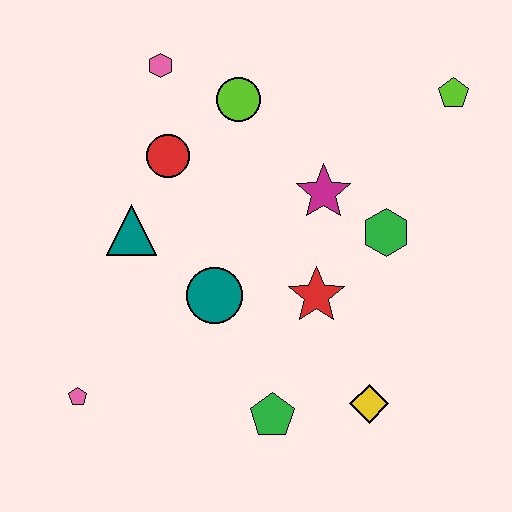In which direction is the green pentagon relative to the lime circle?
The green pentagon is below the lime circle.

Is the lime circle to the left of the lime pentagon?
Yes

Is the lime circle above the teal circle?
Yes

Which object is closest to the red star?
The green hexagon is closest to the red star.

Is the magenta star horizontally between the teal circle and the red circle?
No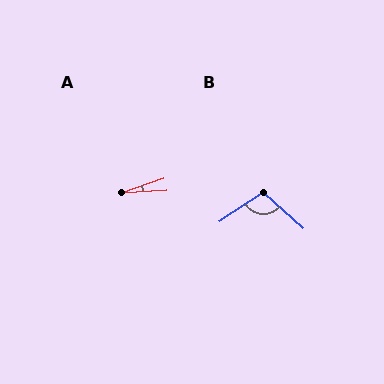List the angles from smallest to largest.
A (16°), B (105°).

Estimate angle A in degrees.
Approximately 16 degrees.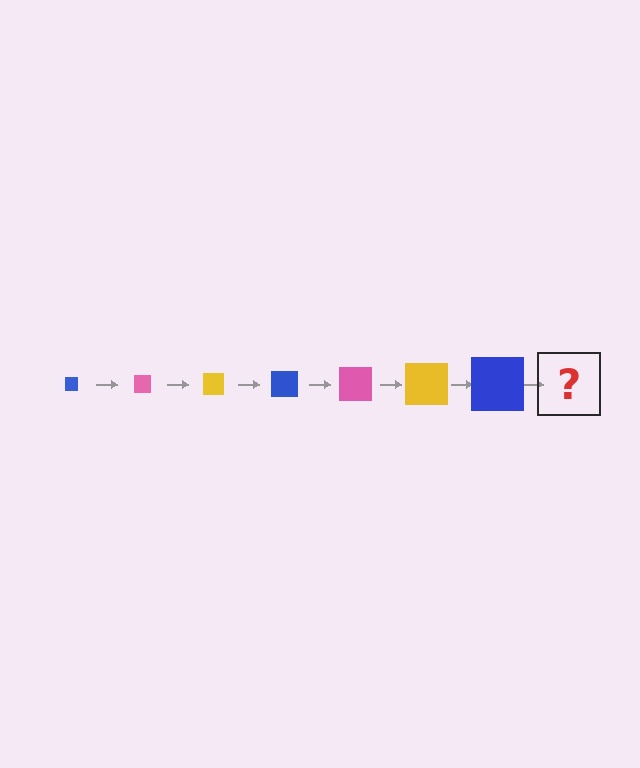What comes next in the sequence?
The next element should be a pink square, larger than the previous one.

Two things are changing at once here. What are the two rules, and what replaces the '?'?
The two rules are that the square grows larger each step and the color cycles through blue, pink, and yellow. The '?' should be a pink square, larger than the previous one.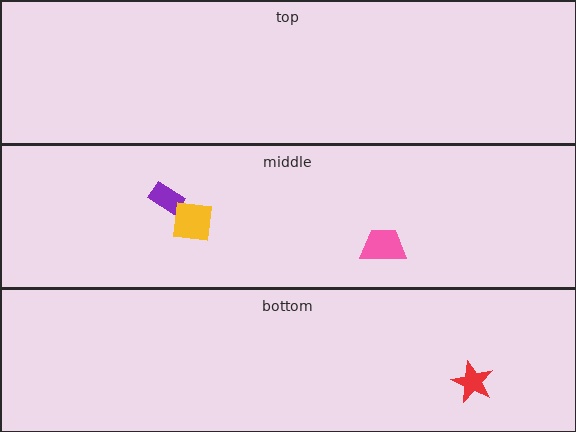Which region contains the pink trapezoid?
The middle region.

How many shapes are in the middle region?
3.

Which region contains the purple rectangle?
The middle region.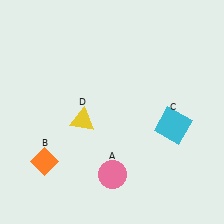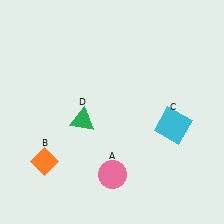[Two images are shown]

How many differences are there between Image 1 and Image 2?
There is 1 difference between the two images.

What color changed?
The triangle (D) changed from yellow in Image 1 to green in Image 2.